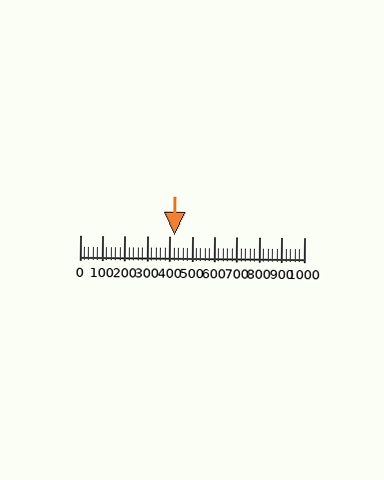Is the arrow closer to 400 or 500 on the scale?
The arrow is closer to 400.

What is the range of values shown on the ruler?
The ruler shows values from 0 to 1000.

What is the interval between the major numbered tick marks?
The major tick marks are spaced 100 units apart.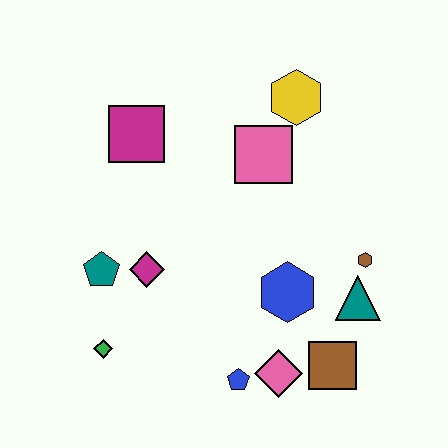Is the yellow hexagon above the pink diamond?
Yes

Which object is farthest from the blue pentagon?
The yellow hexagon is farthest from the blue pentagon.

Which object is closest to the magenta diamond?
The teal pentagon is closest to the magenta diamond.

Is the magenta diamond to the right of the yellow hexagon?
No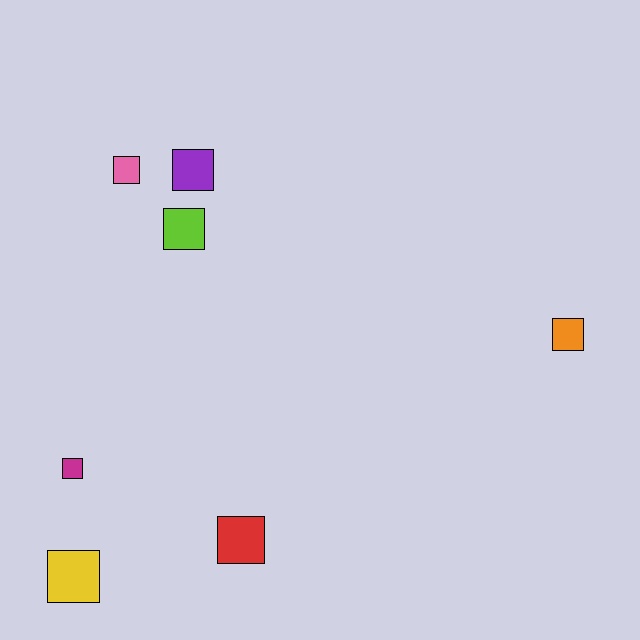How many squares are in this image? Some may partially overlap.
There are 7 squares.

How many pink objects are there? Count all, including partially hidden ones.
There is 1 pink object.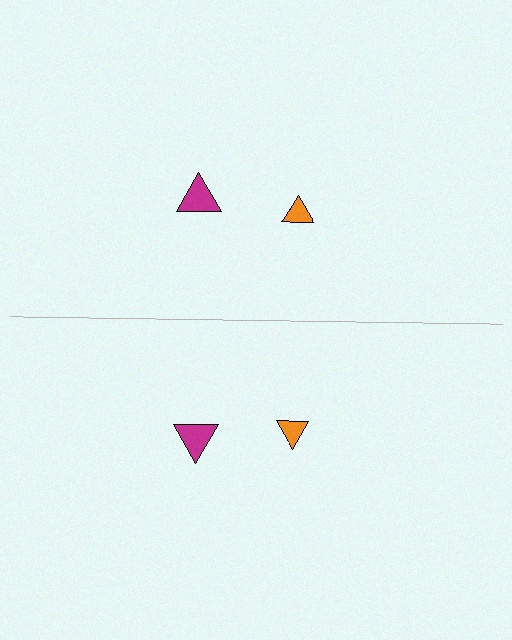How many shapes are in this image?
There are 4 shapes in this image.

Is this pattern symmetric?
Yes, this pattern has bilateral (reflection) symmetry.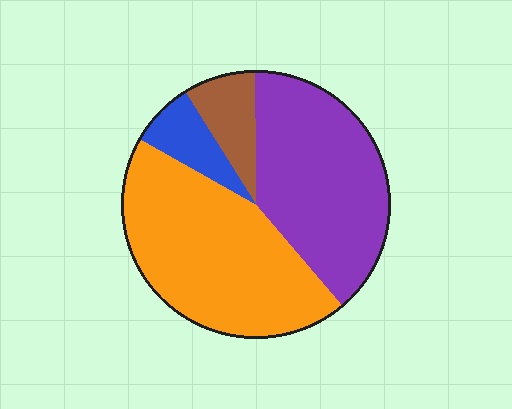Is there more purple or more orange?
Orange.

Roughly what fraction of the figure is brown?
Brown takes up about one tenth (1/10) of the figure.